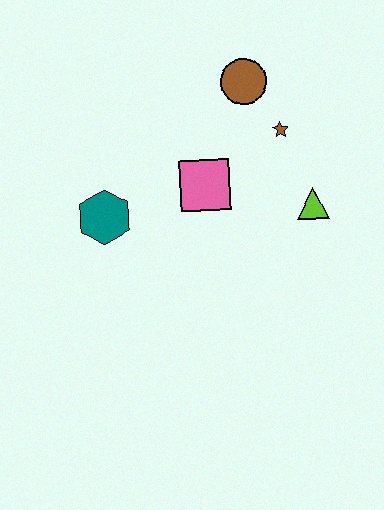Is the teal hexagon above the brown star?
No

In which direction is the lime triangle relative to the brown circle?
The lime triangle is below the brown circle.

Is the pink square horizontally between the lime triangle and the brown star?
No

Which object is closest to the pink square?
The brown star is closest to the pink square.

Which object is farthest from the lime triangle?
The teal hexagon is farthest from the lime triangle.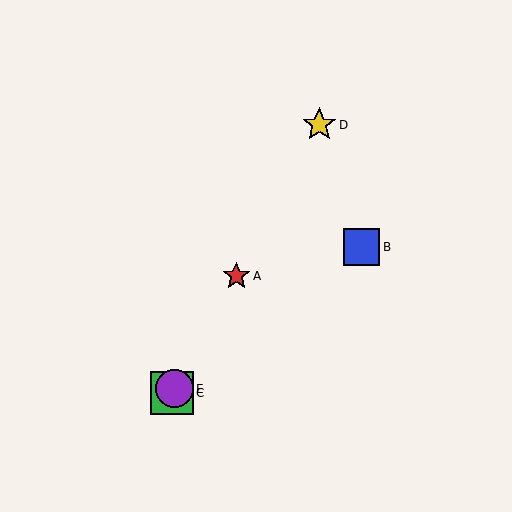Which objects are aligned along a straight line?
Objects A, C, D, E are aligned along a straight line.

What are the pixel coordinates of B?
Object B is at (362, 247).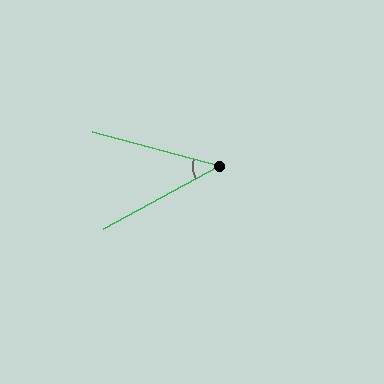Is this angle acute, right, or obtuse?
It is acute.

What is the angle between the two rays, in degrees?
Approximately 43 degrees.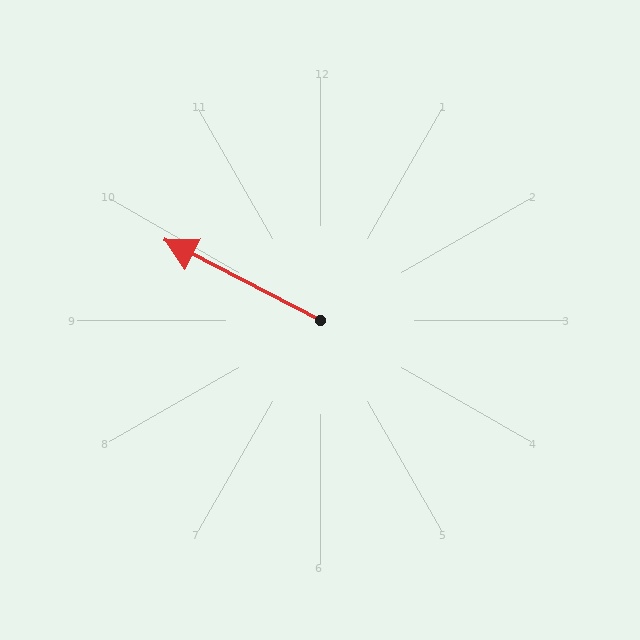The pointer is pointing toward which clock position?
Roughly 10 o'clock.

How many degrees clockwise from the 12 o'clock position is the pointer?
Approximately 297 degrees.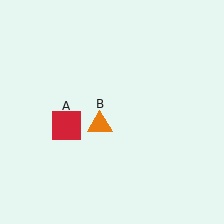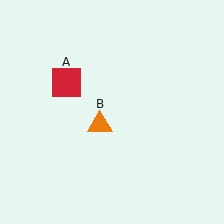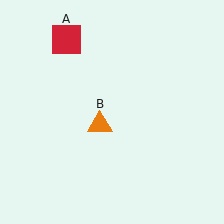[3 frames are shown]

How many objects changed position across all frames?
1 object changed position: red square (object A).